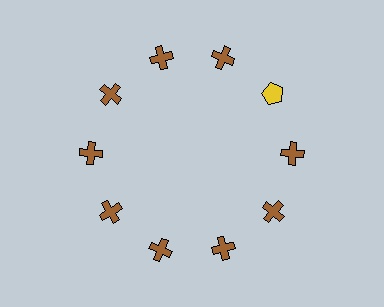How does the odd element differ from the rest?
It differs in both color (yellow instead of brown) and shape (pentagon instead of cross).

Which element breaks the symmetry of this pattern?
The yellow pentagon at roughly the 2 o'clock position breaks the symmetry. All other shapes are brown crosses.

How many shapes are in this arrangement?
There are 10 shapes arranged in a ring pattern.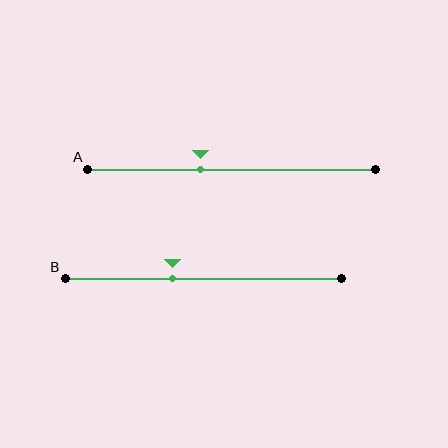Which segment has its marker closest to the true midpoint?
Segment A has its marker closest to the true midpoint.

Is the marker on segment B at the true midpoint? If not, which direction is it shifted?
No, the marker on segment B is shifted to the left by about 11% of the segment length.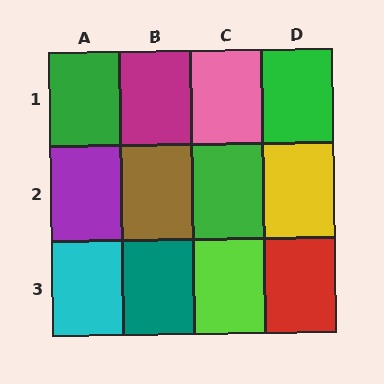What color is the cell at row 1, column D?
Green.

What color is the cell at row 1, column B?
Magenta.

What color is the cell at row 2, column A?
Purple.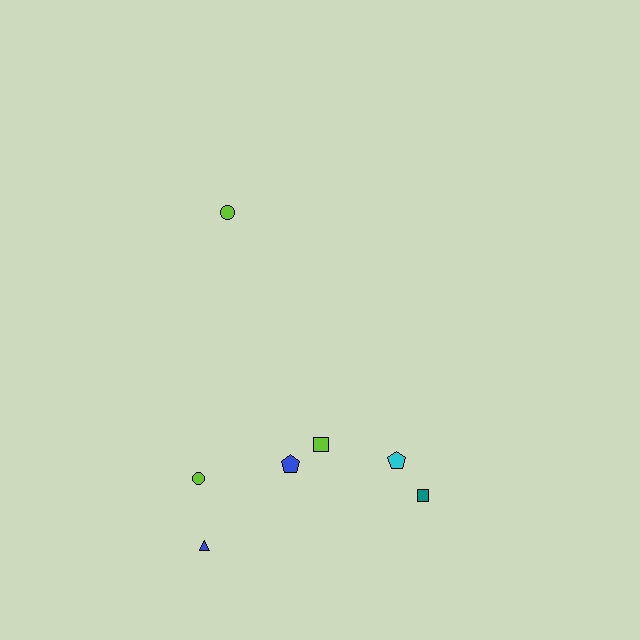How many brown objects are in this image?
There are no brown objects.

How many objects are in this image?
There are 7 objects.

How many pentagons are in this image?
There are 2 pentagons.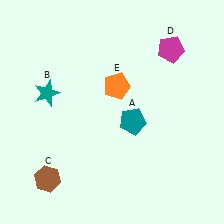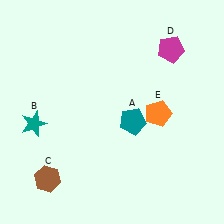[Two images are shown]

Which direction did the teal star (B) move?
The teal star (B) moved down.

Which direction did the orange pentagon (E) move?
The orange pentagon (E) moved right.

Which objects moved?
The objects that moved are: the teal star (B), the orange pentagon (E).